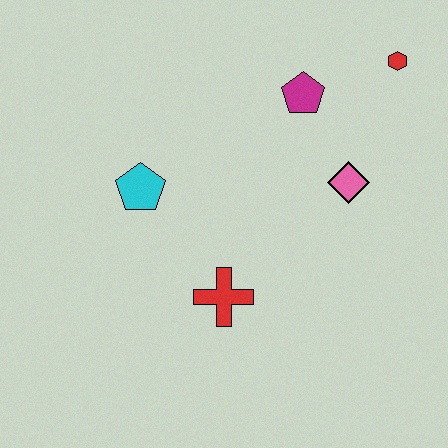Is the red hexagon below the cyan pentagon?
No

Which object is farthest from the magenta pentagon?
The red cross is farthest from the magenta pentagon.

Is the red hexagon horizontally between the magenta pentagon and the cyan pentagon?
No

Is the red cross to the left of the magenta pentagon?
Yes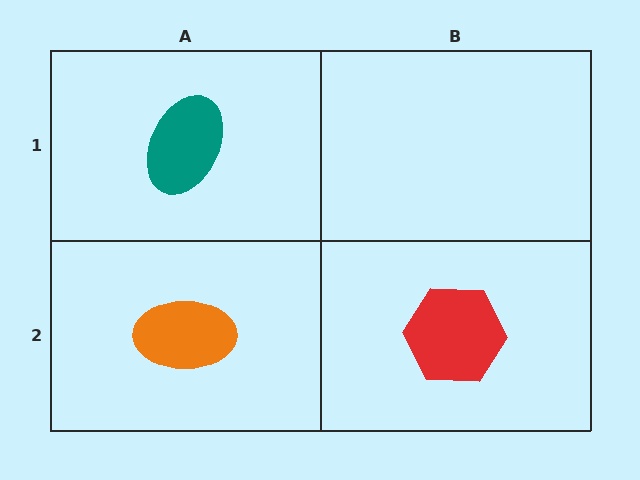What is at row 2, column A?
An orange ellipse.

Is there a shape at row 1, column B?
No, that cell is empty.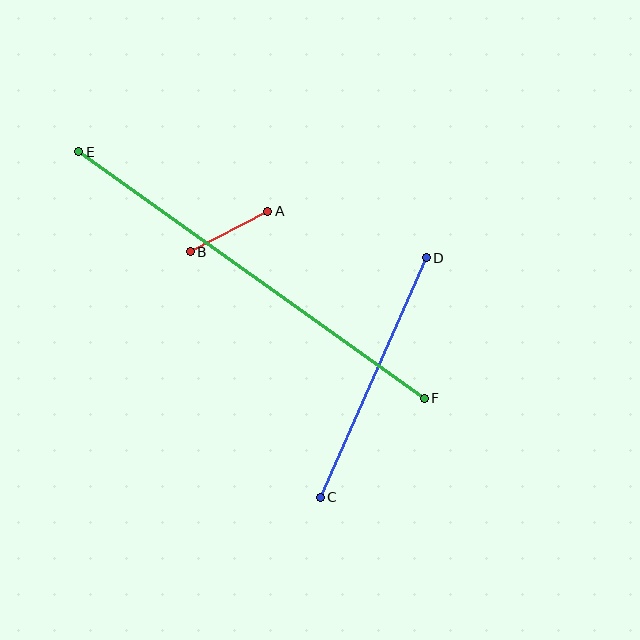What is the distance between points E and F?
The distance is approximately 424 pixels.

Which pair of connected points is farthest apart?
Points E and F are farthest apart.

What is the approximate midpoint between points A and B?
The midpoint is at approximately (229, 231) pixels.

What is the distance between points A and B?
The distance is approximately 87 pixels.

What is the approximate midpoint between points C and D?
The midpoint is at approximately (373, 378) pixels.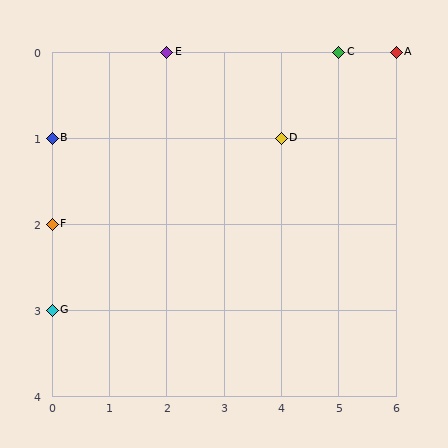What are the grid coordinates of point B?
Point B is at grid coordinates (0, 1).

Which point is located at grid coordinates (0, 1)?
Point B is at (0, 1).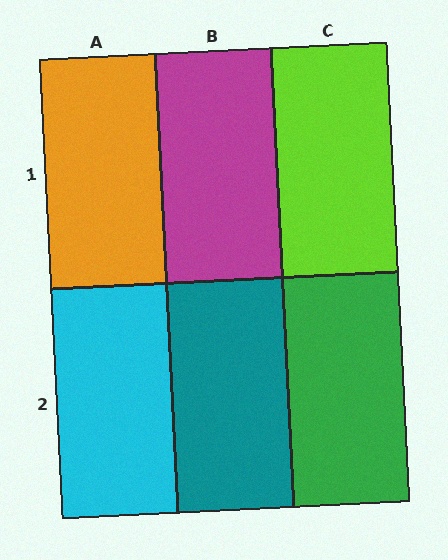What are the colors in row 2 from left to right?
Cyan, teal, green.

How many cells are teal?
1 cell is teal.